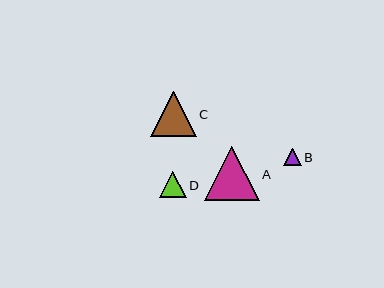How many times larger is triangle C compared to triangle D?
Triangle C is approximately 1.7 times the size of triangle D.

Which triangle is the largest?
Triangle A is the largest with a size of approximately 55 pixels.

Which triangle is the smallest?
Triangle B is the smallest with a size of approximately 18 pixels.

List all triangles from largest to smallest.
From largest to smallest: A, C, D, B.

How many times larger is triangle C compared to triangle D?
Triangle C is approximately 1.7 times the size of triangle D.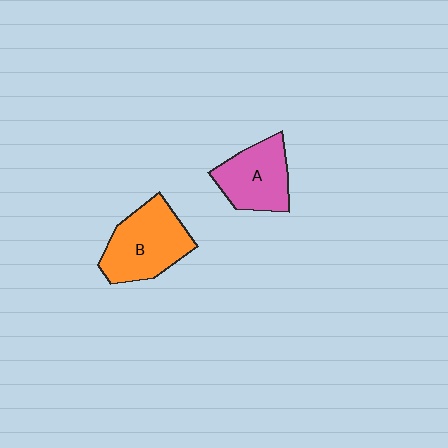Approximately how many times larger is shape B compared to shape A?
Approximately 1.2 times.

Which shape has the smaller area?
Shape A (pink).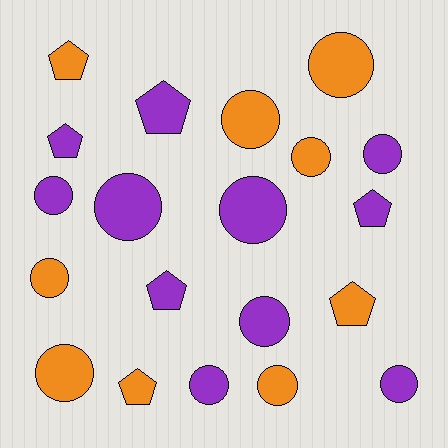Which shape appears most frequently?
Circle, with 13 objects.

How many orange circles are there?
There are 6 orange circles.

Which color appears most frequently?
Purple, with 11 objects.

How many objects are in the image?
There are 20 objects.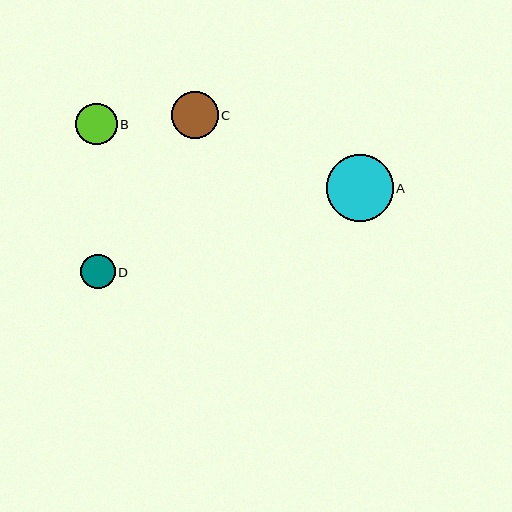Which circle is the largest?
Circle A is the largest with a size of approximately 67 pixels.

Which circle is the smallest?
Circle D is the smallest with a size of approximately 34 pixels.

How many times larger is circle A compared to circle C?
Circle A is approximately 1.4 times the size of circle C.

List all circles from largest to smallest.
From largest to smallest: A, C, B, D.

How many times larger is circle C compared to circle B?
Circle C is approximately 1.1 times the size of circle B.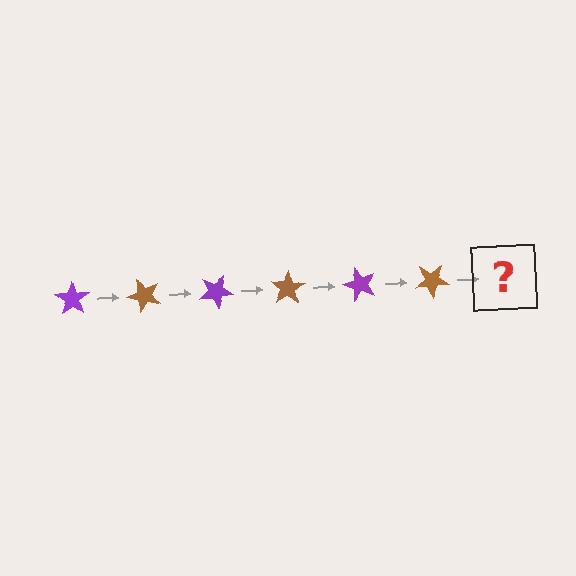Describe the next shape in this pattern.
It should be a purple star, rotated 300 degrees from the start.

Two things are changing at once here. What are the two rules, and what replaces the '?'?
The two rules are that it rotates 50 degrees each step and the color cycles through purple and brown. The '?' should be a purple star, rotated 300 degrees from the start.